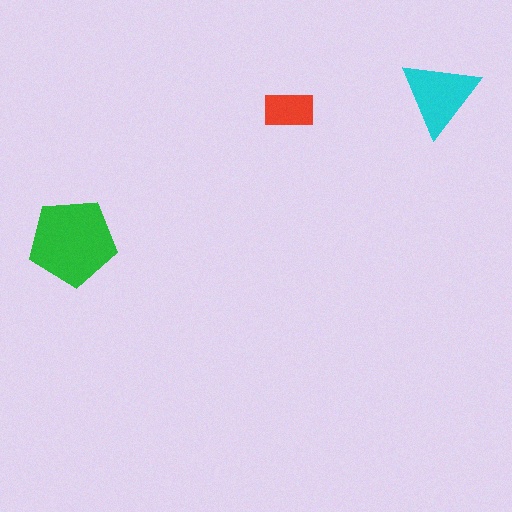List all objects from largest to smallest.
The green pentagon, the cyan triangle, the red rectangle.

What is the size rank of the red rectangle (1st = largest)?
3rd.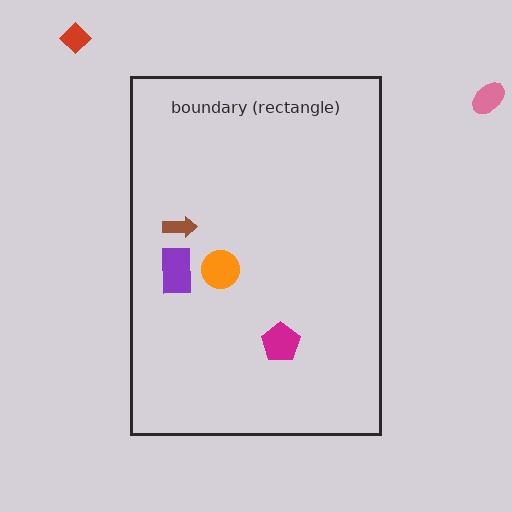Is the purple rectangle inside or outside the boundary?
Inside.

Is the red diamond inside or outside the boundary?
Outside.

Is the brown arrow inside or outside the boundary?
Inside.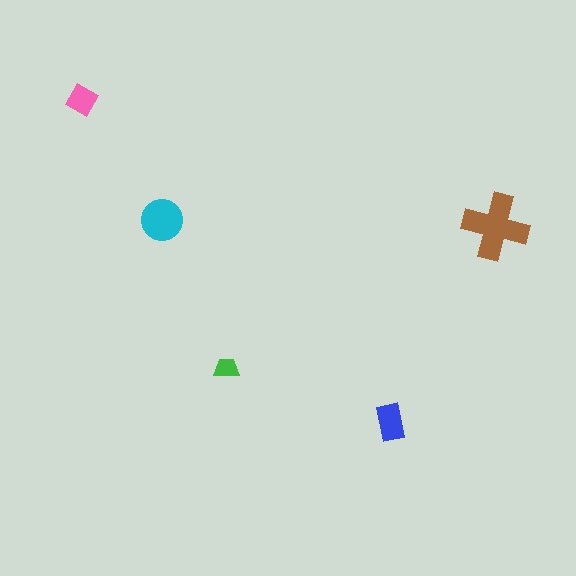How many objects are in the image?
There are 5 objects in the image.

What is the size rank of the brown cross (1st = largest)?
1st.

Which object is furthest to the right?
The brown cross is rightmost.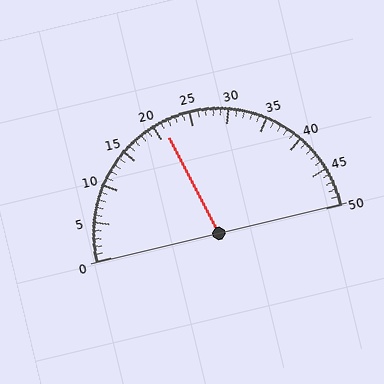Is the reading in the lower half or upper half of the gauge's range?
The reading is in the lower half of the range (0 to 50).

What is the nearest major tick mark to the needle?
The nearest major tick mark is 20.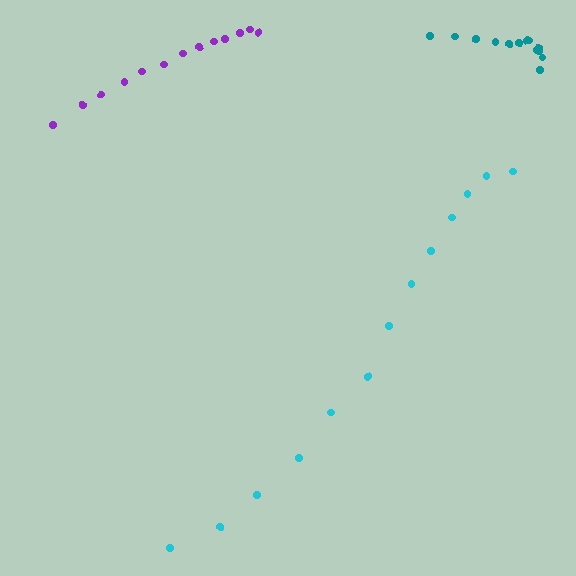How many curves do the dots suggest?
There are 3 distinct paths.